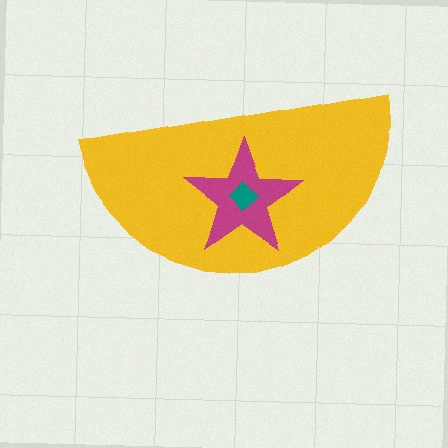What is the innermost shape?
The teal diamond.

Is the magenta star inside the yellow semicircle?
Yes.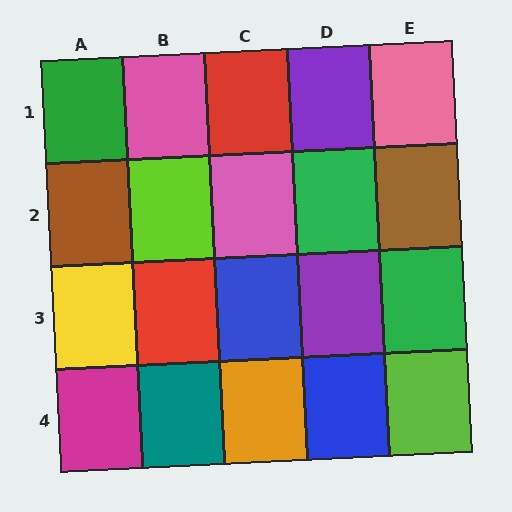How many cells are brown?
2 cells are brown.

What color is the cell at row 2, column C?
Pink.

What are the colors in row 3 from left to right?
Yellow, red, blue, purple, green.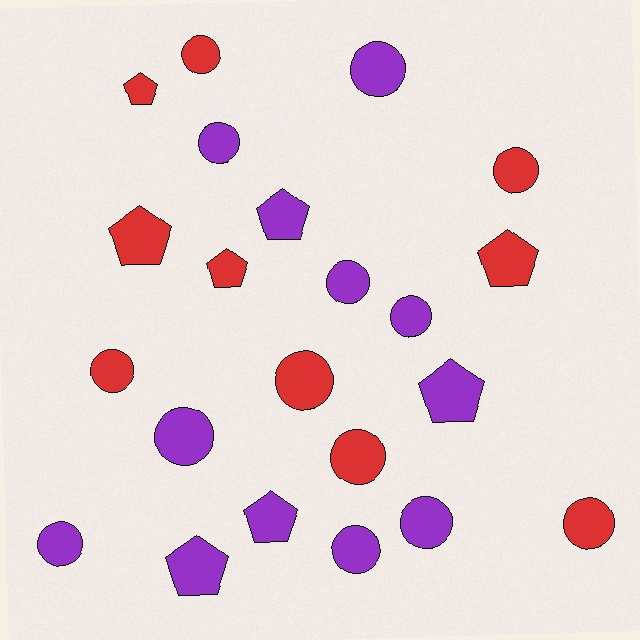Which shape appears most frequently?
Circle, with 14 objects.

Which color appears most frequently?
Purple, with 12 objects.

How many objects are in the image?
There are 22 objects.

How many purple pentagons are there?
There are 4 purple pentagons.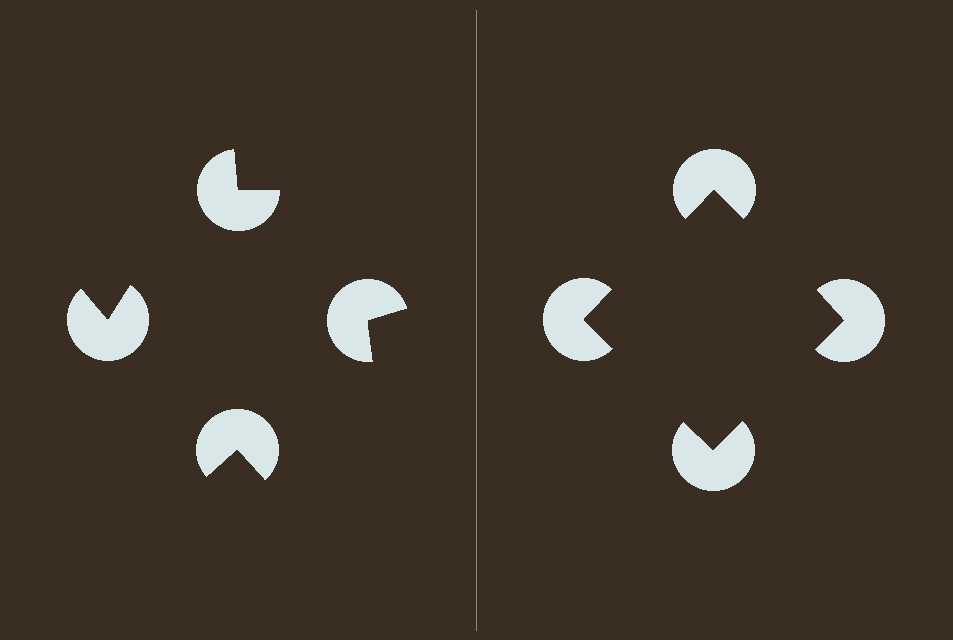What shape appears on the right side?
An illusory square.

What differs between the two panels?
The pac-man discs are positioned identically on both sides; only the wedge orientations differ. On the right they align to a square; on the left they are misaligned.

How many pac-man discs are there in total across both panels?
8 — 4 on each side.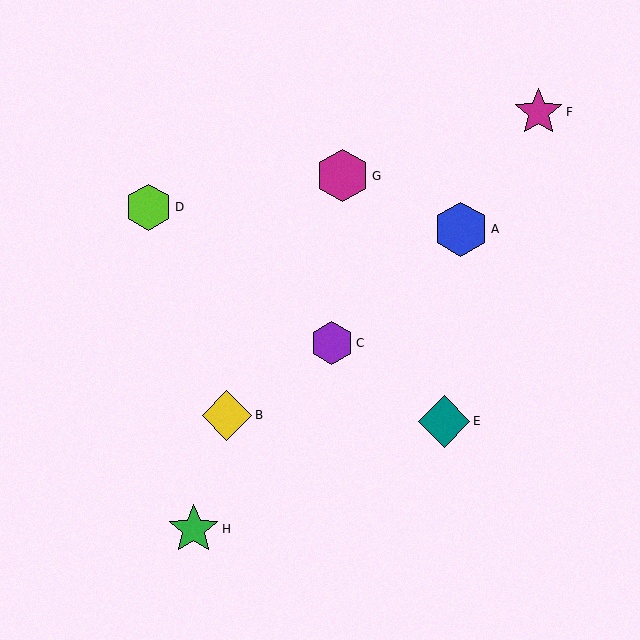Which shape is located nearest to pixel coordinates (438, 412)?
The teal diamond (labeled E) at (444, 421) is nearest to that location.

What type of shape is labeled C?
Shape C is a purple hexagon.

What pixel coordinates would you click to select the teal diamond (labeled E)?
Click at (444, 421) to select the teal diamond E.